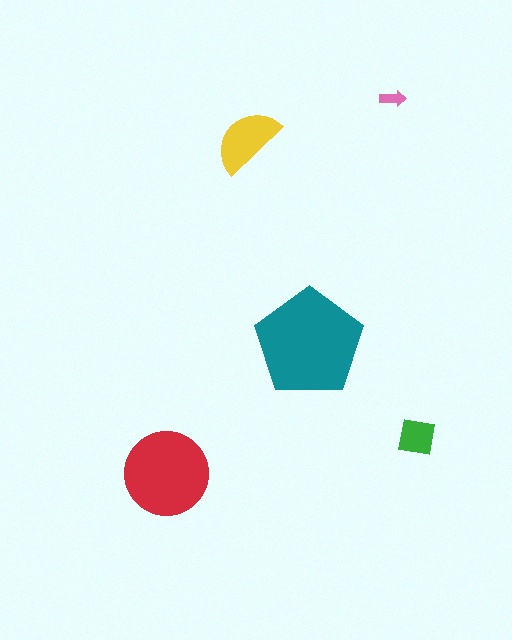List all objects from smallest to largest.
The pink arrow, the green square, the yellow semicircle, the red circle, the teal pentagon.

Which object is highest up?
The pink arrow is topmost.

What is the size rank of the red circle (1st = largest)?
2nd.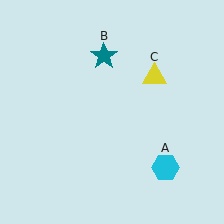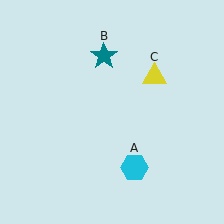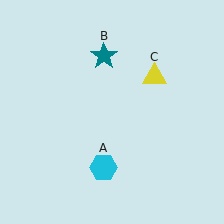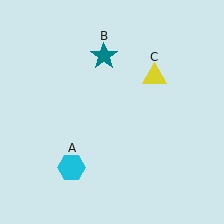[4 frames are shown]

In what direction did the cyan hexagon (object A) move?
The cyan hexagon (object A) moved left.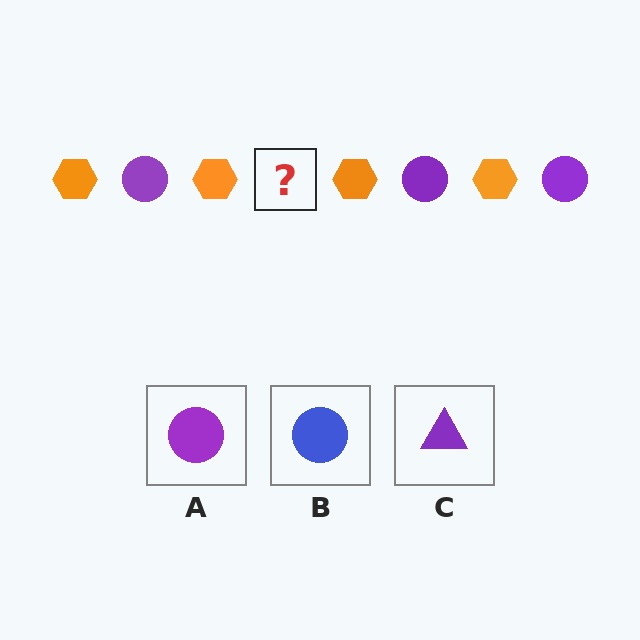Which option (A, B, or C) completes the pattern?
A.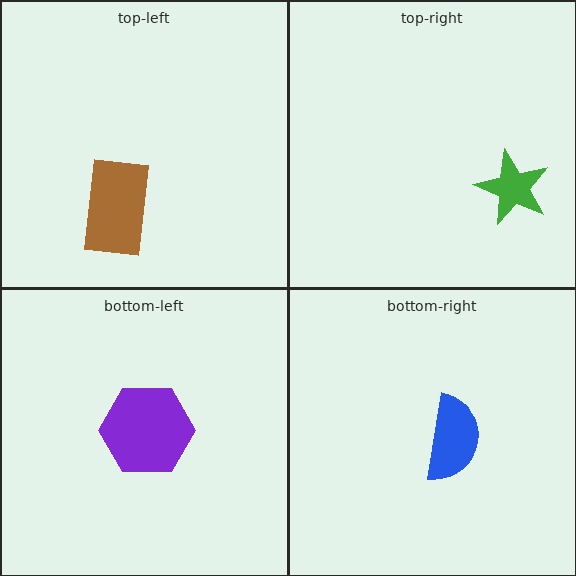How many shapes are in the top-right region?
1.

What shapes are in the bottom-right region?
The blue semicircle.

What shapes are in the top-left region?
The brown rectangle.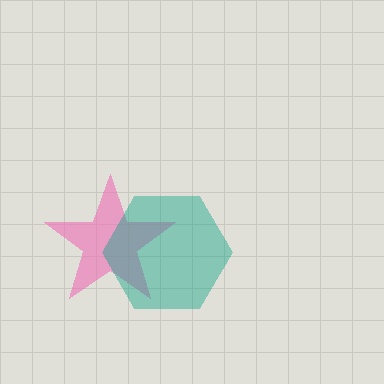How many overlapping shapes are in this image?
There are 2 overlapping shapes in the image.